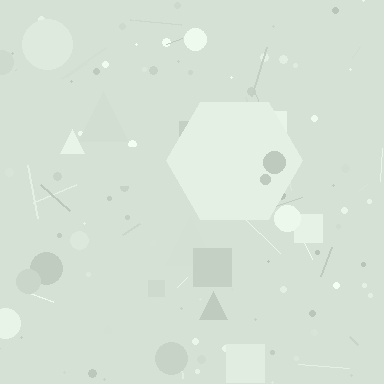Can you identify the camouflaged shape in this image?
The camouflaged shape is a hexagon.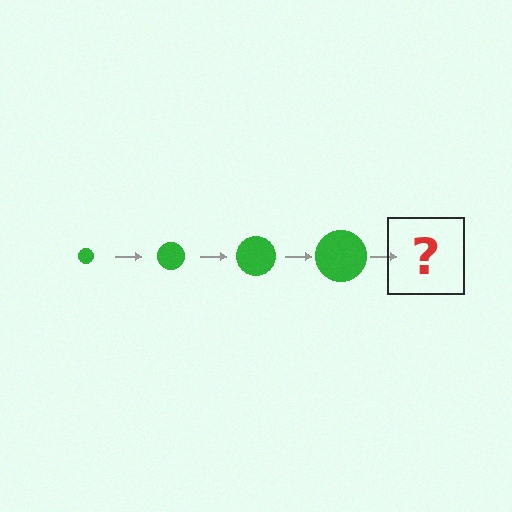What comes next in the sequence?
The next element should be a green circle, larger than the previous one.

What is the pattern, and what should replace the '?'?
The pattern is that the circle gets progressively larger each step. The '?' should be a green circle, larger than the previous one.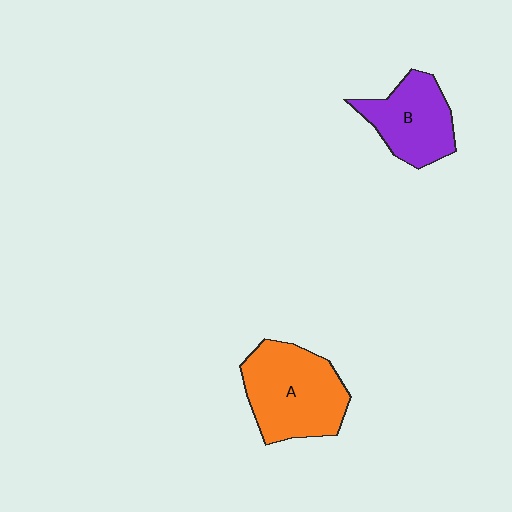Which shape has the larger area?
Shape A (orange).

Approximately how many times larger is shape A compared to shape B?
Approximately 1.4 times.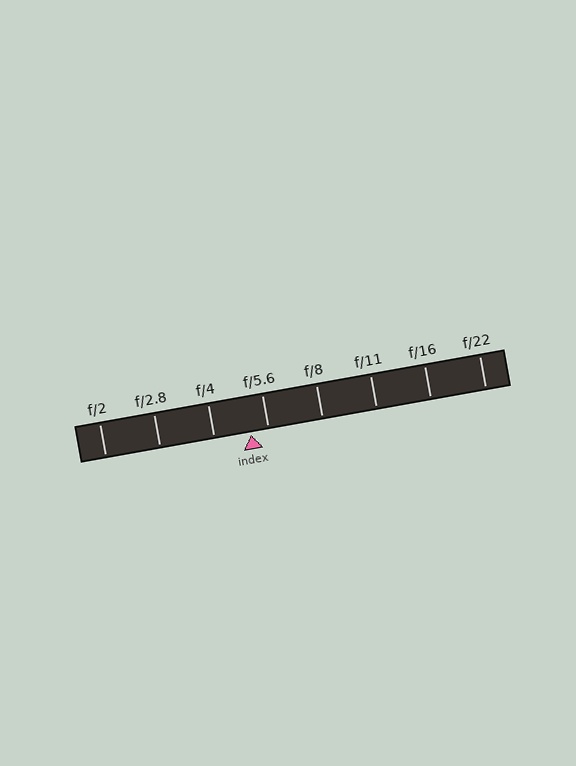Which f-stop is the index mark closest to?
The index mark is closest to f/5.6.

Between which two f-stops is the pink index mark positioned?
The index mark is between f/4 and f/5.6.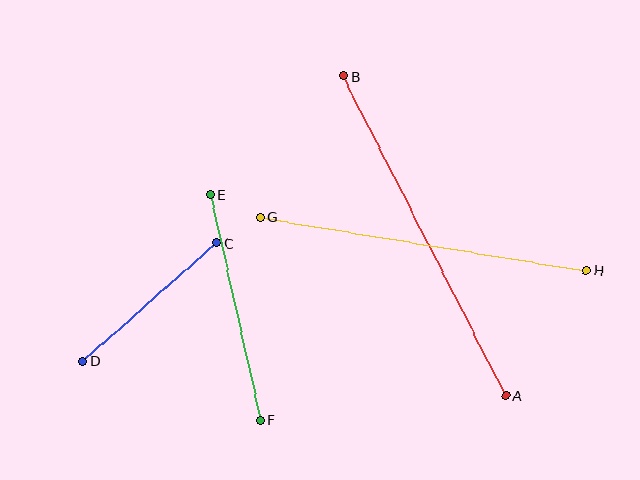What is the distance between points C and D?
The distance is approximately 179 pixels.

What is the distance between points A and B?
The distance is approximately 358 pixels.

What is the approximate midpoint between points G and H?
The midpoint is at approximately (424, 244) pixels.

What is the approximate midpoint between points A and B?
The midpoint is at approximately (425, 236) pixels.